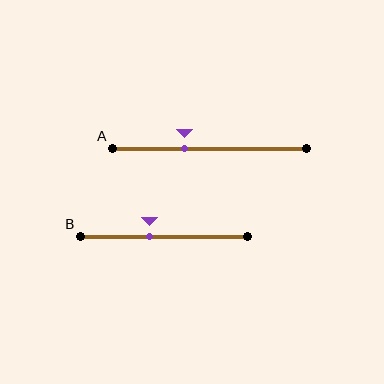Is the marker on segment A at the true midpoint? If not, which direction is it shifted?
No, the marker on segment A is shifted to the left by about 13% of the segment length.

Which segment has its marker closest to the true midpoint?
Segment B has its marker closest to the true midpoint.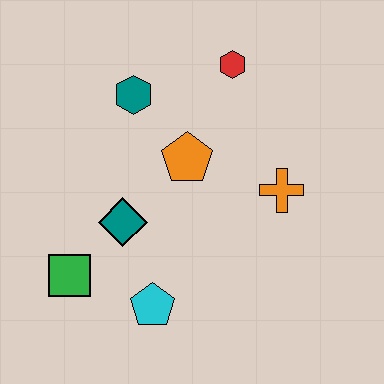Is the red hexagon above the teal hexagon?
Yes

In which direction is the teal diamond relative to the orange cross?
The teal diamond is to the left of the orange cross.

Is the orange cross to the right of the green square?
Yes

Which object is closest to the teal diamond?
The green square is closest to the teal diamond.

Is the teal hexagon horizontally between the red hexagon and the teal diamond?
Yes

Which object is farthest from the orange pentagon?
The green square is farthest from the orange pentagon.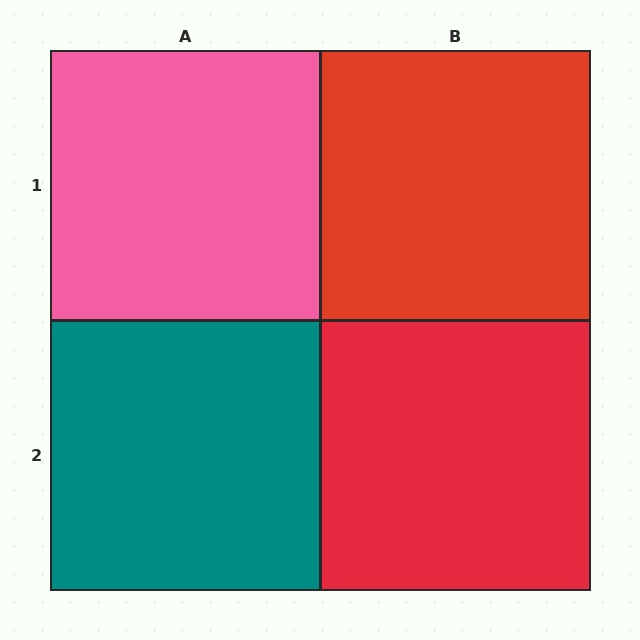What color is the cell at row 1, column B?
Red.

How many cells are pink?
1 cell is pink.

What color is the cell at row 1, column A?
Pink.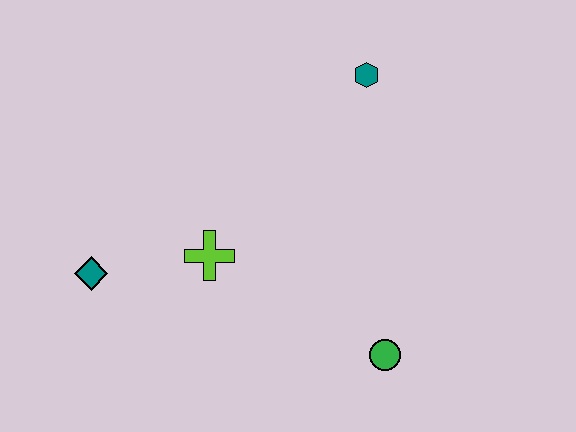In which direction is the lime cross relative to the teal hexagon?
The lime cross is below the teal hexagon.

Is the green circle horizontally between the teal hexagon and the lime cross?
No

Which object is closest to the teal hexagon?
The lime cross is closest to the teal hexagon.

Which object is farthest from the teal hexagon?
The teal diamond is farthest from the teal hexagon.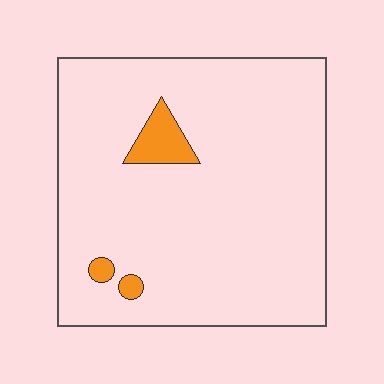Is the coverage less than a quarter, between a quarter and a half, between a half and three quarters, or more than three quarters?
Less than a quarter.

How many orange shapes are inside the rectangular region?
3.